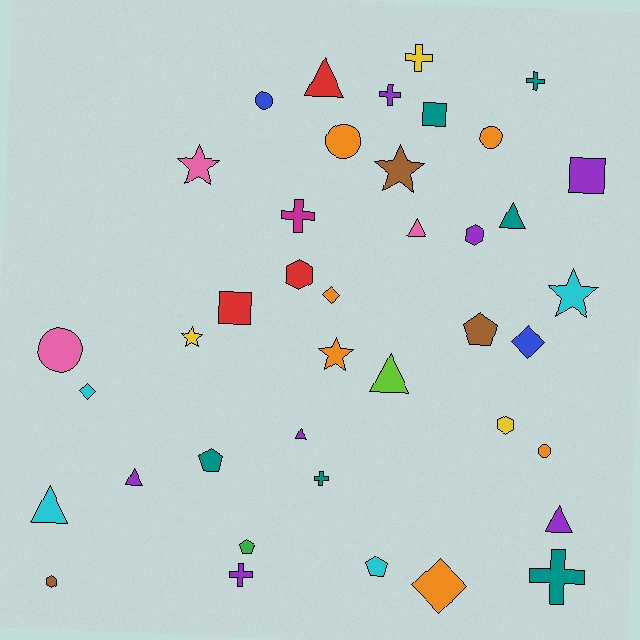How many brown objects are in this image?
There are 3 brown objects.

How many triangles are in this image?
There are 8 triangles.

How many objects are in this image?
There are 40 objects.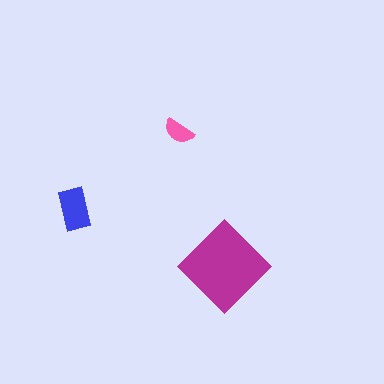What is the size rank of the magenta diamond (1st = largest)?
1st.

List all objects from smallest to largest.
The pink semicircle, the blue rectangle, the magenta diamond.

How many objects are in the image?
There are 3 objects in the image.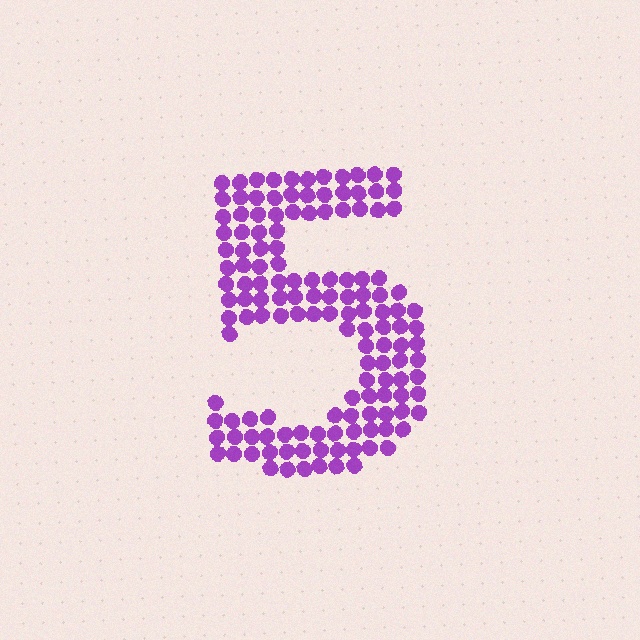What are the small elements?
The small elements are circles.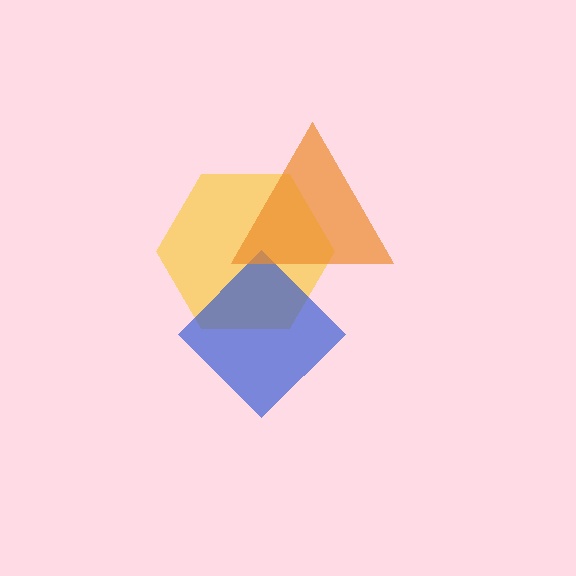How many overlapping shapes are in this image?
There are 3 overlapping shapes in the image.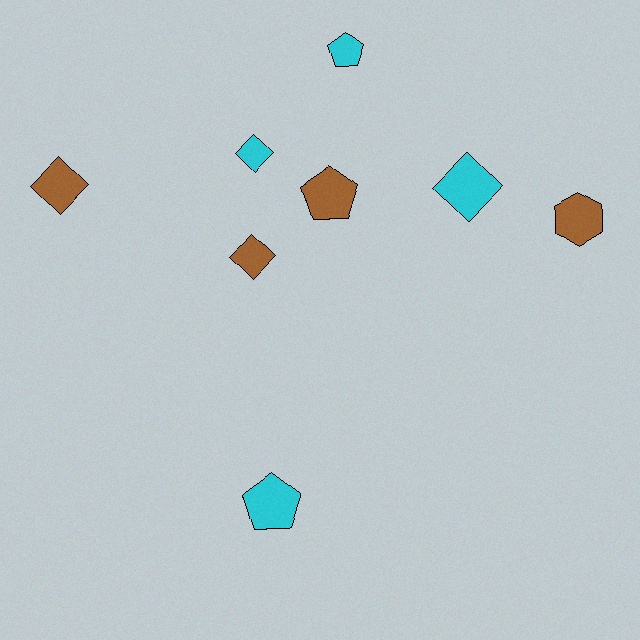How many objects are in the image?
There are 8 objects.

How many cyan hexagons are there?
There are no cyan hexagons.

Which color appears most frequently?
Cyan, with 4 objects.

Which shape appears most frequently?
Diamond, with 4 objects.